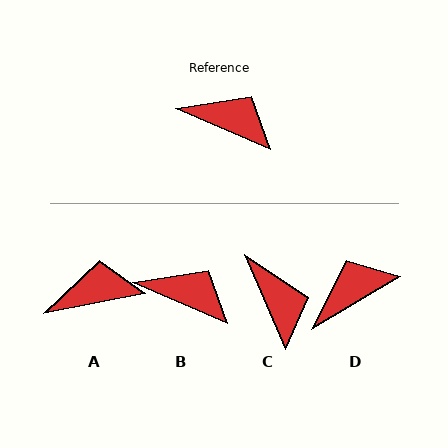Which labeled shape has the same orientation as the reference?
B.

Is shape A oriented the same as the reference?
No, it is off by about 34 degrees.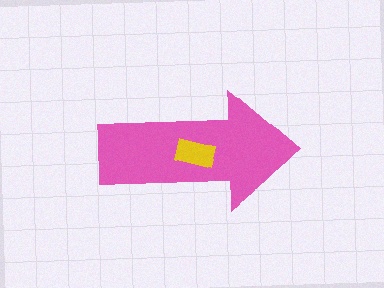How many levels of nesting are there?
2.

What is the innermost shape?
The yellow rectangle.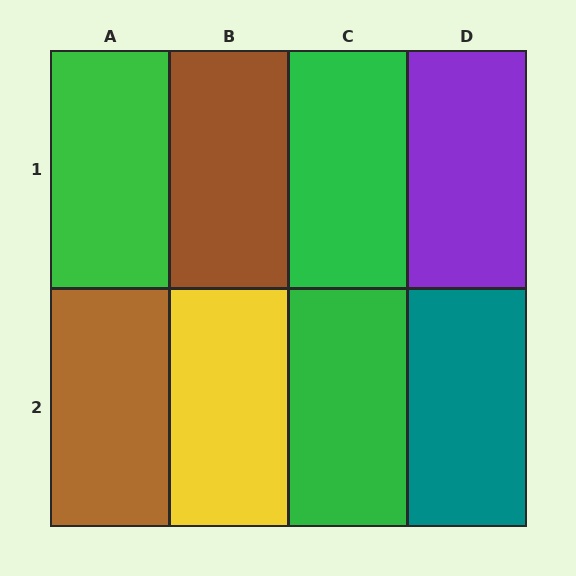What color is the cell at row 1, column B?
Brown.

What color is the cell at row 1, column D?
Purple.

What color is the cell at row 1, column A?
Green.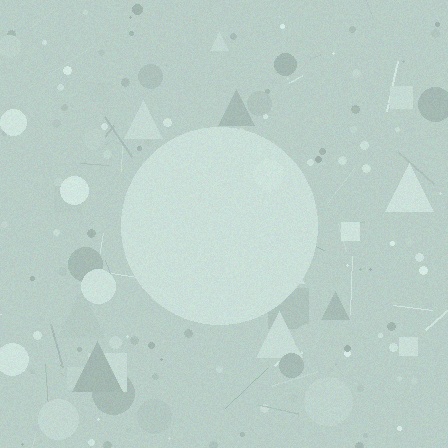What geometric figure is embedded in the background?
A circle is embedded in the background.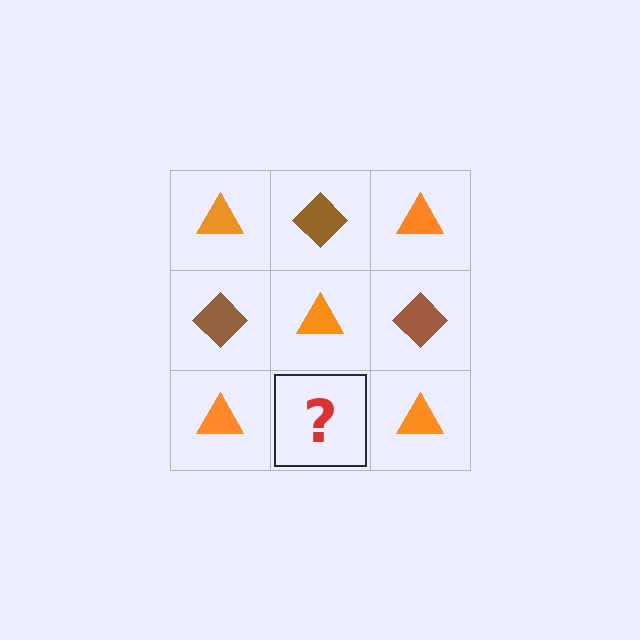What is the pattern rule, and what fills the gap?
The rule is that it alternates orange triangle and brown diamond in a checkerboard pattern. The gap should be filled with a brown diamond.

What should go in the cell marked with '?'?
The missing cell should contain a brown diamond.